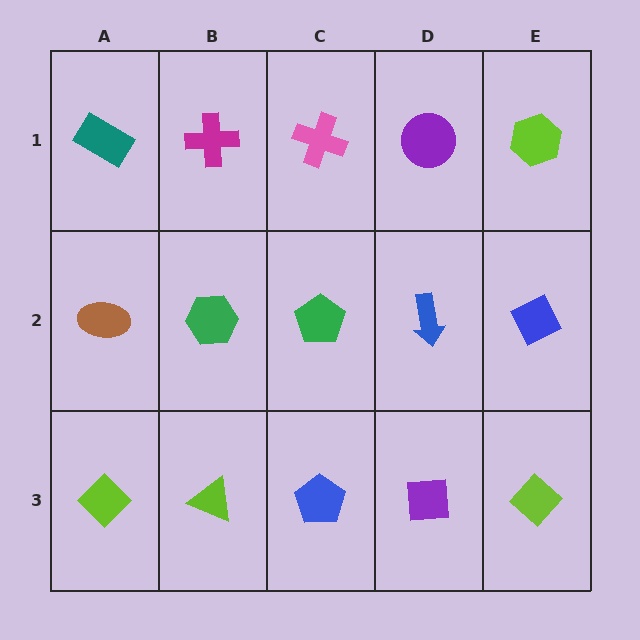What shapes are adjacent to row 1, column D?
A blue arrow (row 2, column D), a pink cross (row 1, column C), a lime hexagon (row 1, column E).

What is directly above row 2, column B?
A magenta cross.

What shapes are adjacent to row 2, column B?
A magenta cross (row 1, column B), a lime triangle (row 3, column B), a brown ellipse (row 2, column A), a green pentagon (row 2, column C).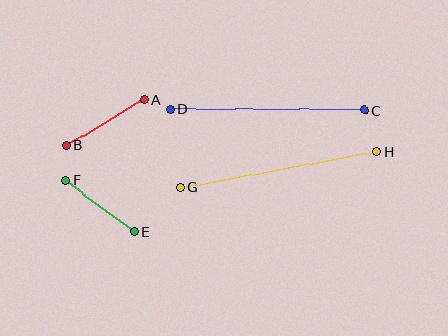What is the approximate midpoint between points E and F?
The midpoint is at approximately (100, 206) pixels.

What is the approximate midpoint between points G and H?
The midpoint is at approximately (278, 170) pixels.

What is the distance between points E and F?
The distance is approximately 86 pixels.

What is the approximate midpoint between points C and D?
The midpoint is at approximately (267, 110) pixels.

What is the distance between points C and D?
The distance is approximately 194 pixels.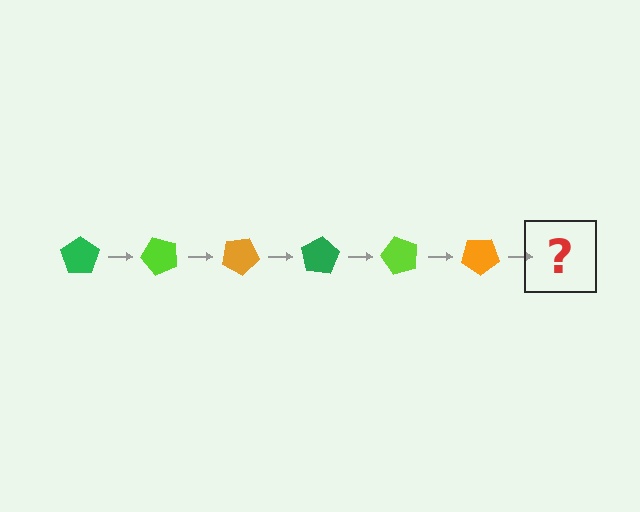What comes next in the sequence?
The next element should be a green pentagon, rotated 300 degrees from the start.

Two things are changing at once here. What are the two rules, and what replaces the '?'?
The two rules are that it rotates 50 degrees each step and the color cycles through green, lime, and orange. The '?' should be a green pentagon, rotated 300 degrees from the start.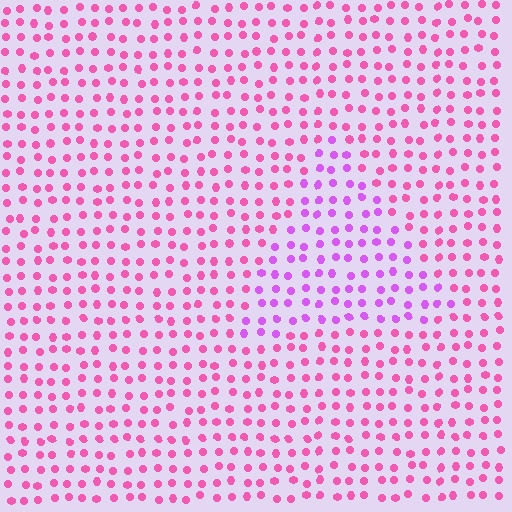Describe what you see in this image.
The image is filled with small pink elements in a uniform arrangement. A triangle-shaped region is visible where the elements are tinted to a slightly different hue, forming a subtle color boundary.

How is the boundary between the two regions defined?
The boundary is defined purely by a slight shift in hue (about 36 degrees). Spacing, size, and orientation are identical on both sides.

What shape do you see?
I see a triangle.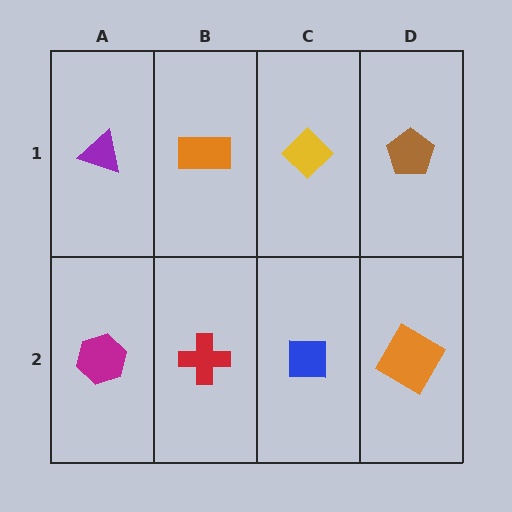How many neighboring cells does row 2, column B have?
3.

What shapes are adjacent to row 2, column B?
An orange rectangle (row 1, column B), a magenta hexagon (row 2, column A), a blue square (row 2, column C).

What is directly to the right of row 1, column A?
An orange rectangle.